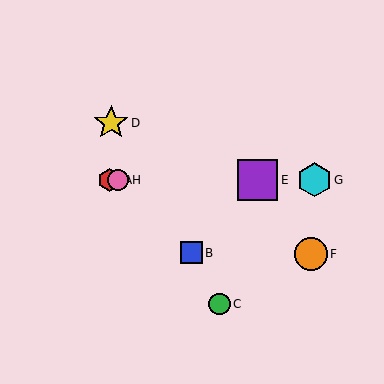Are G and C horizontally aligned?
No, G is at y≈180 and C is at y≈304.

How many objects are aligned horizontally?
4 objects (A, E, G, H) are aligned horizontally.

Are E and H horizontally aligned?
Yes, both are at y≈180.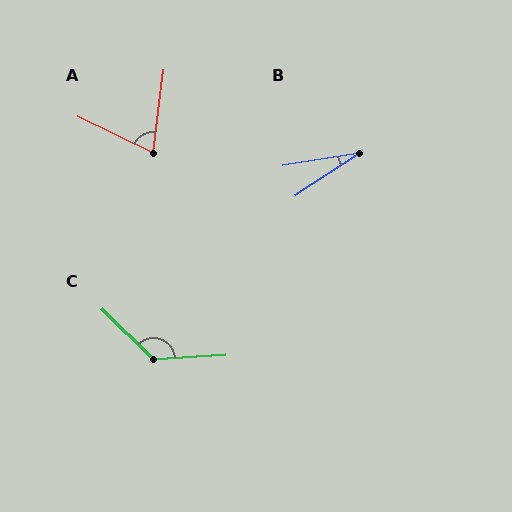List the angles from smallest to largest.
B (24°), A (72°), C (132°).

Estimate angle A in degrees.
Approximately 72 degrees.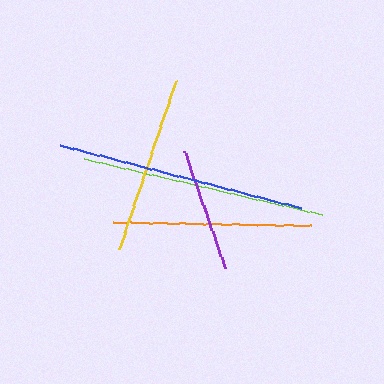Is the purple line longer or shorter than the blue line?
The blue line is longer than the purple line.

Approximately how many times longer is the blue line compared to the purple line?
The blue line is approximately 2.0 times the length of the purple line.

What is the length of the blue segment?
The blue segment is approximately 248 pixels long.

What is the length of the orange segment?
The orange segment is approximately 198 pixels long.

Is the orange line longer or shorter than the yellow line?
The orange line is longer than the yellow line.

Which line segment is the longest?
The blue line is the longest at approximately 248 pixels.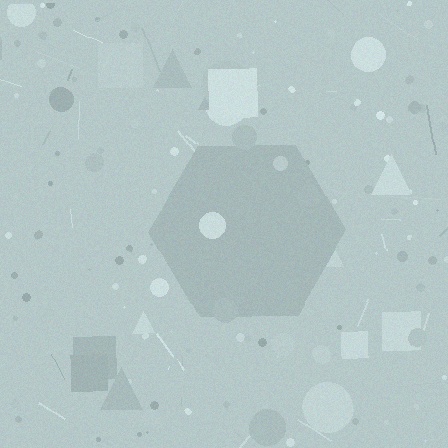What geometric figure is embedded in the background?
A hexagon is embedded in the background.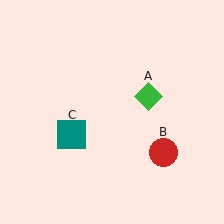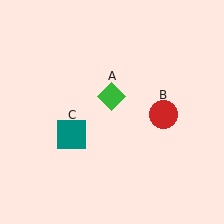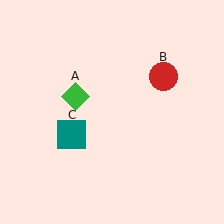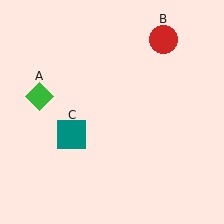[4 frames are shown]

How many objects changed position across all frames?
2 objects changed position: green diamond (object A), red circle (object B).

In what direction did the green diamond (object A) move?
The green diamond (object A) moved left.